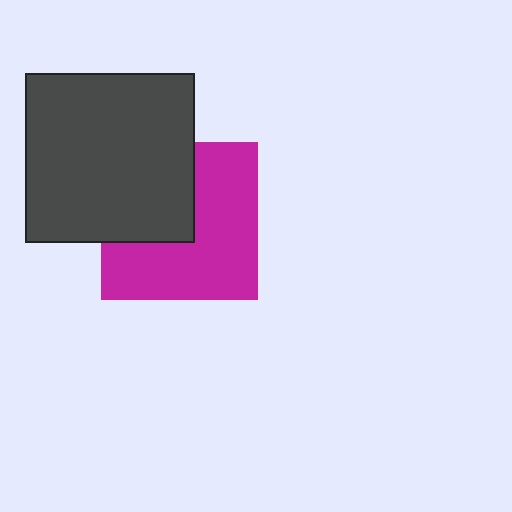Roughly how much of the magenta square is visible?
About half of it is visible (roughly 61%).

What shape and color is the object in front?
The object in front is a dark gray square.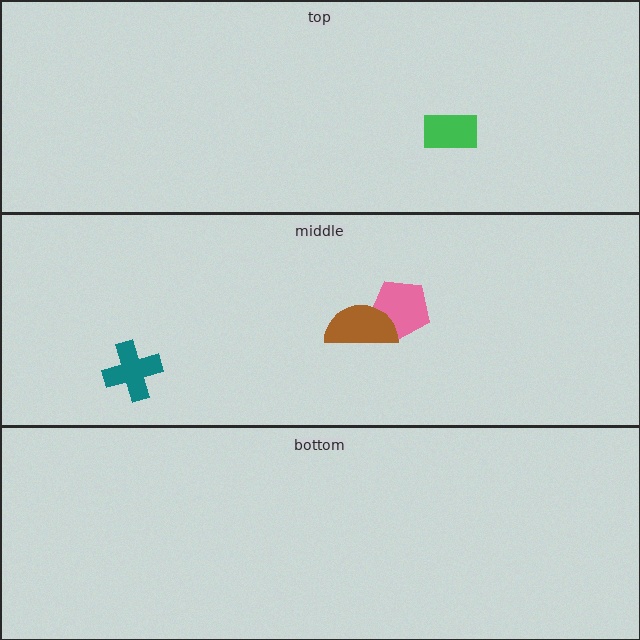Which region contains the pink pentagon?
The middle region.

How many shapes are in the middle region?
3.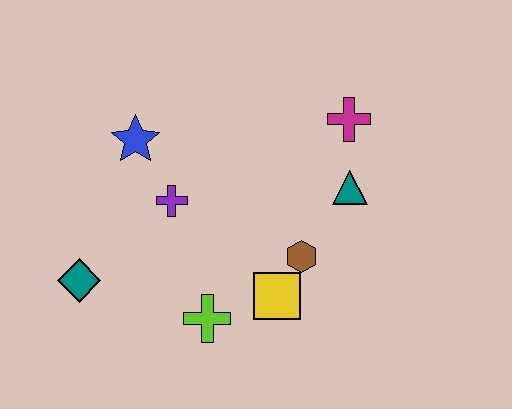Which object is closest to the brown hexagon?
The yellow square is closest to the brown hexagon.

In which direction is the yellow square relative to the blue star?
The yellow square is below the blue star.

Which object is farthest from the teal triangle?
The teal diamond is farthest from the teal triangle.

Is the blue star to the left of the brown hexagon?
Yes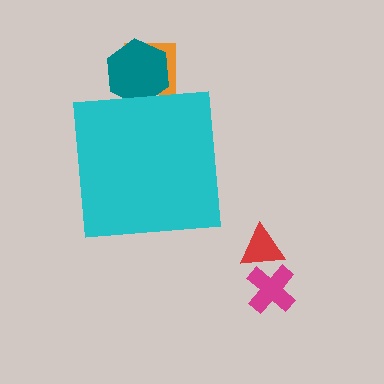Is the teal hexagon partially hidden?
Yes, the teal hexagon is partially hidden behind the cyan square.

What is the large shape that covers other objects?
A cyan square.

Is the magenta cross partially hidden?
No, the magenta cross is fully visible.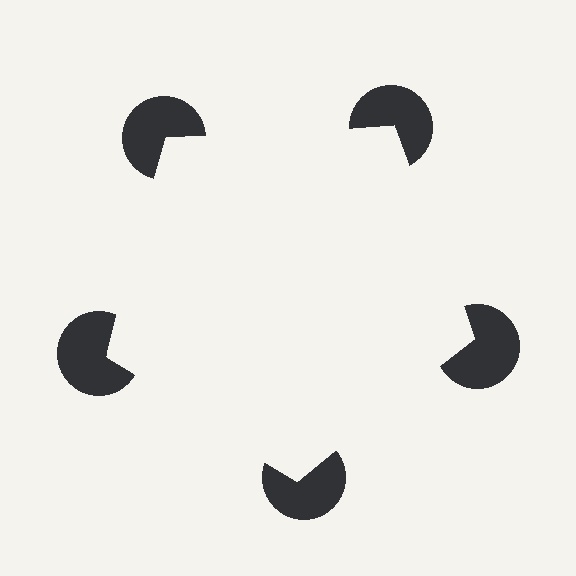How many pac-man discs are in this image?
There are 5 — one at each vertex of the illusory pentagon.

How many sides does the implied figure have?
5 sides.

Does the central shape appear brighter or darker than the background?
It typically appears slightly brighter than the background, even though no actual brightness change is drawn.